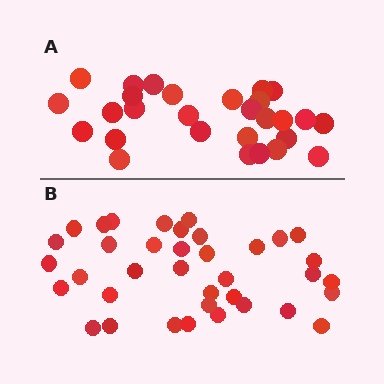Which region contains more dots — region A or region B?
Region B (the bottom region) has more dots.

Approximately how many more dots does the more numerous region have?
Region B has roughly 8 or so more dots than region A.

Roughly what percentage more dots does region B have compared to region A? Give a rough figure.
About 30% more.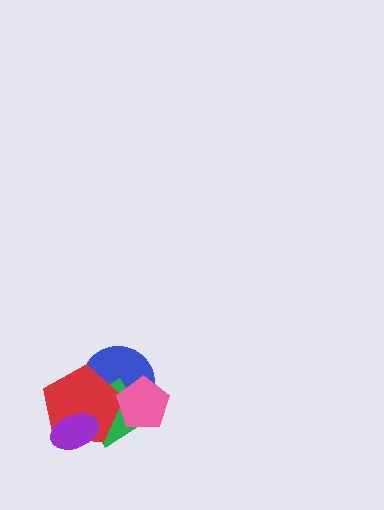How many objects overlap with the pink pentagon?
3 objects overlap with the pink pentagon.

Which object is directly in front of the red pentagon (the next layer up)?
The pink pentagon is directly in front of the red pentagon.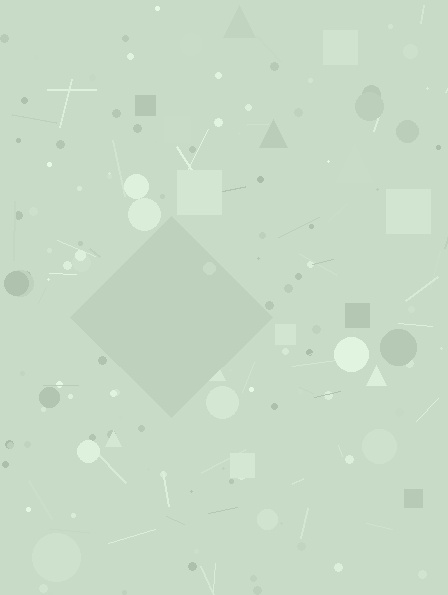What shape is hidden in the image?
A diamond is hidden in the image.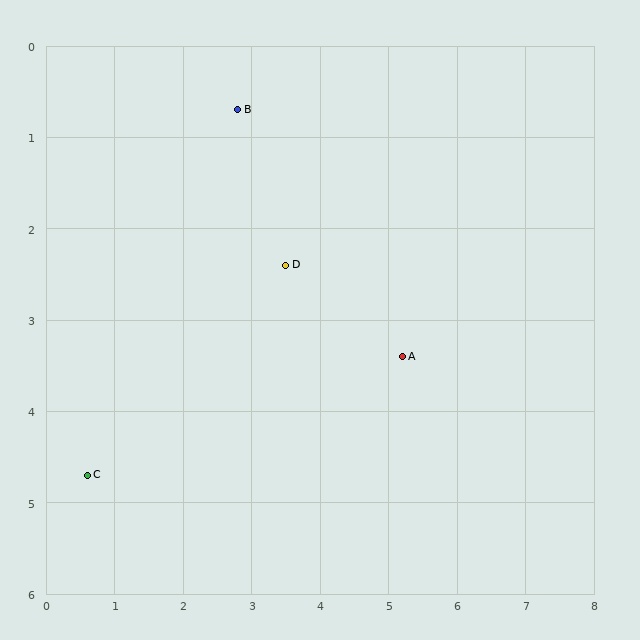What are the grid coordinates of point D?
Point D is at approximately (3.5, 2.4).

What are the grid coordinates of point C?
Point C is at approximately (0.6, 4.7).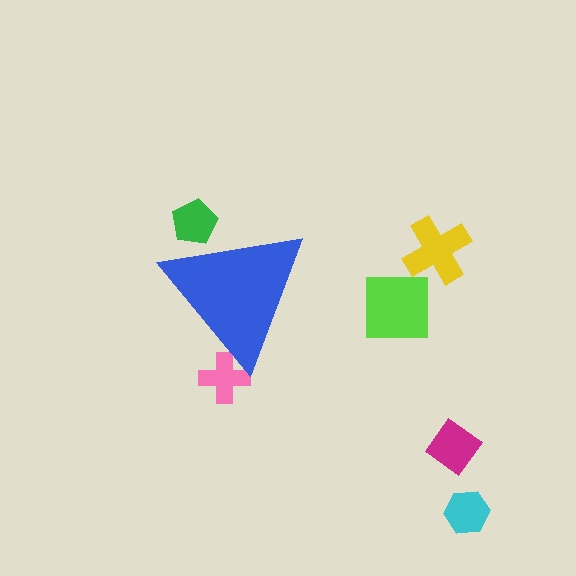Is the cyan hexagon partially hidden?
No, the cyan hexagon is fully visible.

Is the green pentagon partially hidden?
Yes, the green pentagon is partially hidden behind the blue triangle.